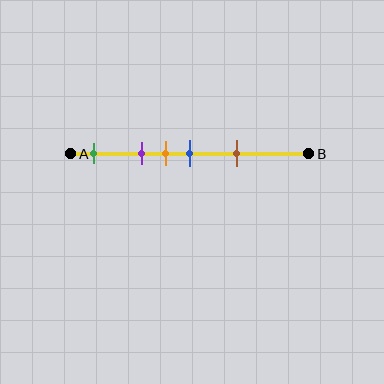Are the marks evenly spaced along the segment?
No, the marks are not evenly spaced.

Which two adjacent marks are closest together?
The orange and blue marks are the closest adjacent pair.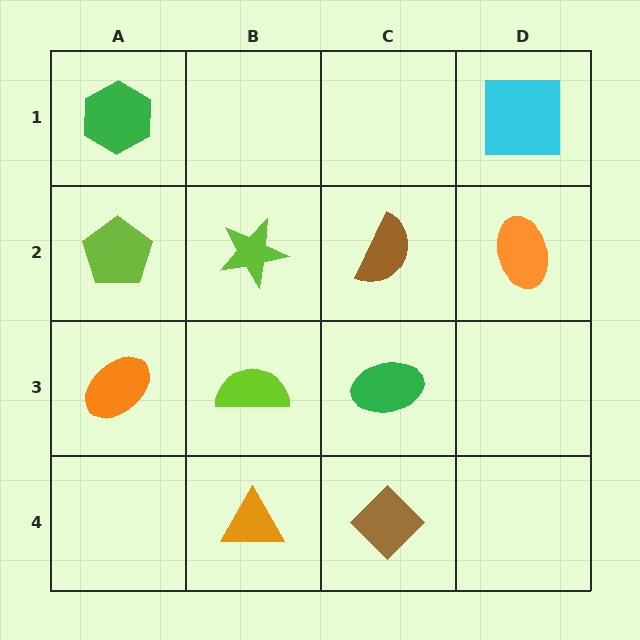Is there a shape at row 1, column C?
No, that cell is empty.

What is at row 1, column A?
A green hexagon.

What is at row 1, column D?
A cyan square.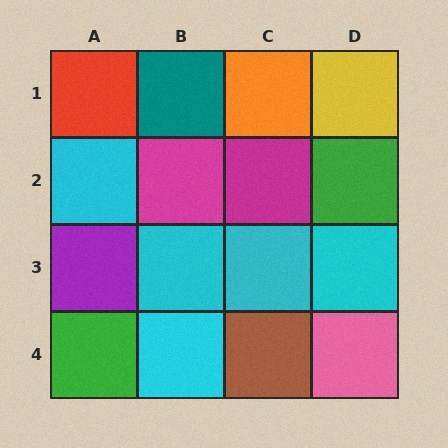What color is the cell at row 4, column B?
Cyan.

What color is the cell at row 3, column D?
Cyan.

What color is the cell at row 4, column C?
Brown.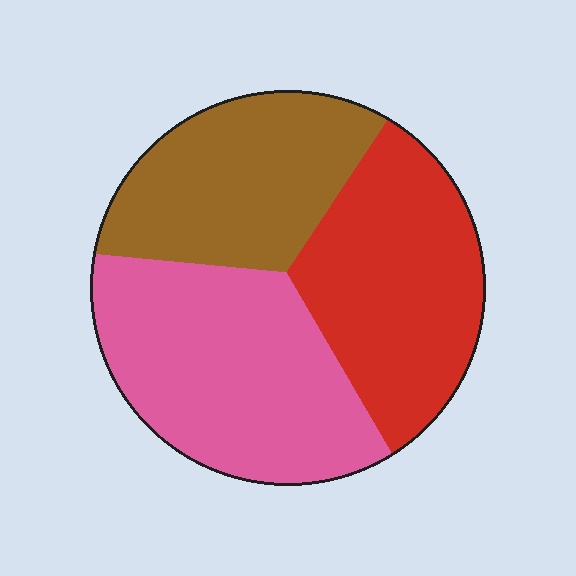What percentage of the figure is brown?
Brown covers roughly 30% of the figure.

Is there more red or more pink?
Pink.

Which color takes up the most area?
Pink, at roughly 40%.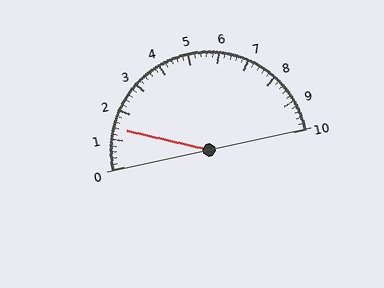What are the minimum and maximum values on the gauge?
The gauge ranges from 0 to 10.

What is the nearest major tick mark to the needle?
The nearest major tick mark is 1.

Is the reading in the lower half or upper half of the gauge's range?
The reading is in the lower half of the range (0 to 10).